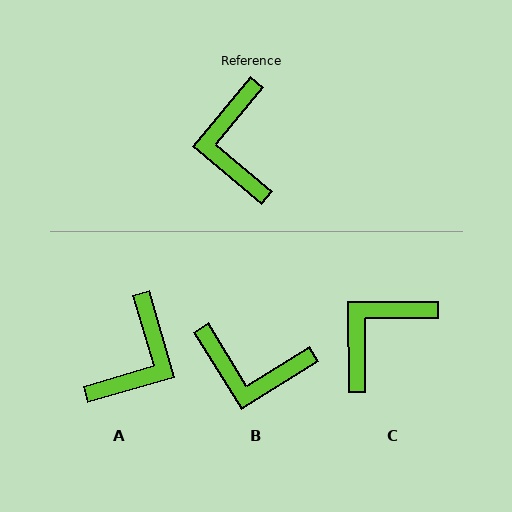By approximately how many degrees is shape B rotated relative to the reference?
Approximately 72 degrees counter-clockwise.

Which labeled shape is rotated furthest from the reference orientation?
A, about 146 degrees away.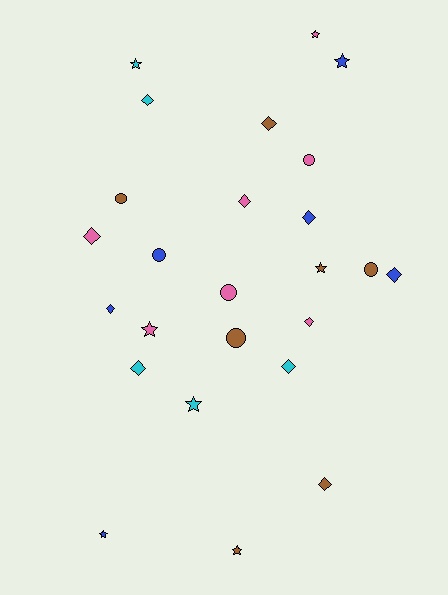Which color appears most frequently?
Brown, with 7 objects.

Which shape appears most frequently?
Diamond, with 11 objects.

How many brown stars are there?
There are 2 brown stars.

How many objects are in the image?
There are 25 objects.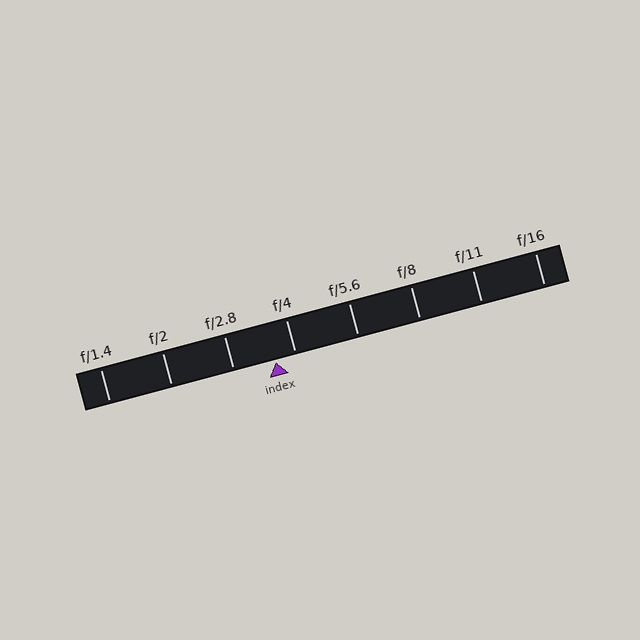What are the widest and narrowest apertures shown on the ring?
The widest aperture shown is f/1.4 and the narrowest is f/16.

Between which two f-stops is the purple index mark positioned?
The index mark is between f/2.8 and f/4.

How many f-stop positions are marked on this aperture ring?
There are 8 f-stop positions marked.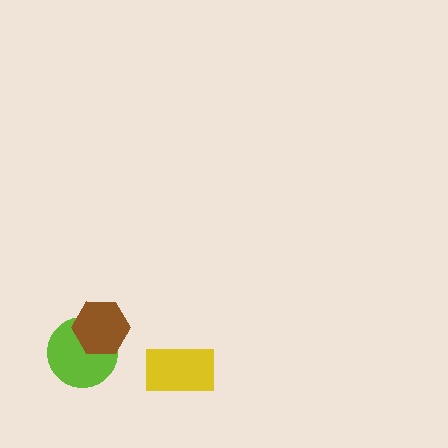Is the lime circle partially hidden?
Yes, it is partially covered by another shape.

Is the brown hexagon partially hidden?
No, no other shape covers it.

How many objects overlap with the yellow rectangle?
0 objects overlap with the yellow rectangle.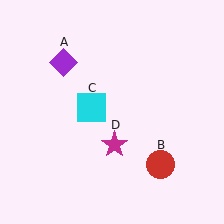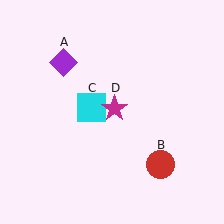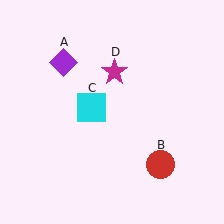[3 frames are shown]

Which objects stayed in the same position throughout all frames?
Purple diamond (object A) and red circle (object B) and cyan square (object C) remained stationary.